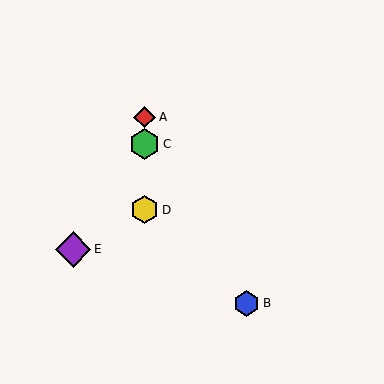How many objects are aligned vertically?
3 objects (A, C, D) are aligned vertically.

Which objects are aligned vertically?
Objects A, C, D are aligned vertically.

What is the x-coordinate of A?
Object A is at x≈145.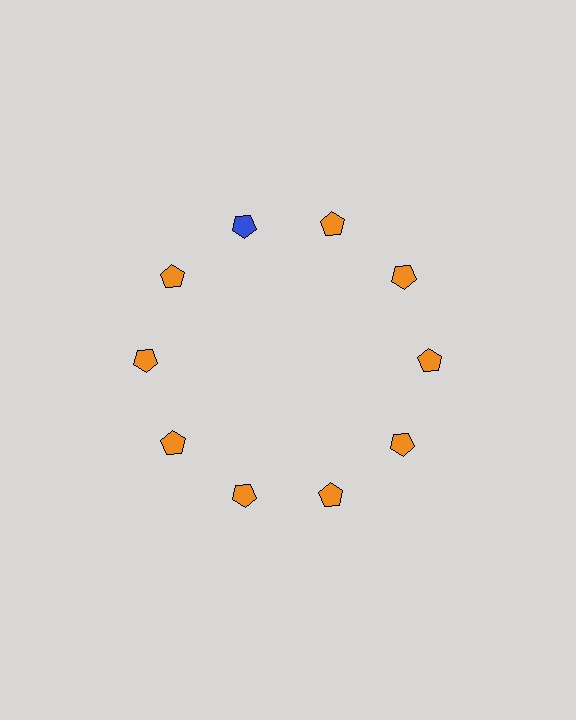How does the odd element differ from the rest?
It has a different color: blue instead of orange.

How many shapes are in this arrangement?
There are 10 shapes arranged in a ring pattern.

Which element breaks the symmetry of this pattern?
The blue pentagon at roughly the 11 o'clock position breaks the symmetry. All other shapes are orange pentagons.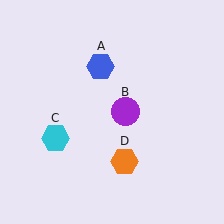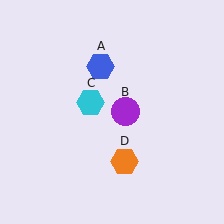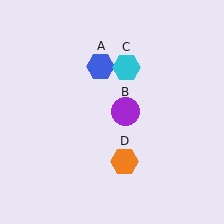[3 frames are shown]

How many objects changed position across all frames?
1 object changed position: cyan hexagon (object C).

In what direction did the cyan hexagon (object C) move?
The cyan hexagon (object C) moved up and to the right.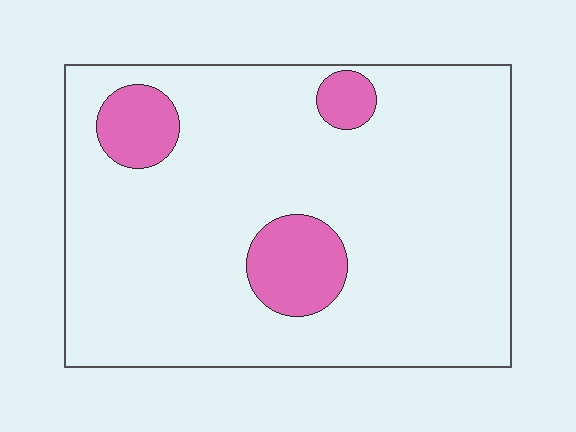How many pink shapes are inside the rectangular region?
3.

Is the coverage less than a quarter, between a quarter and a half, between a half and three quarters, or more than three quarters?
Less than a quarter.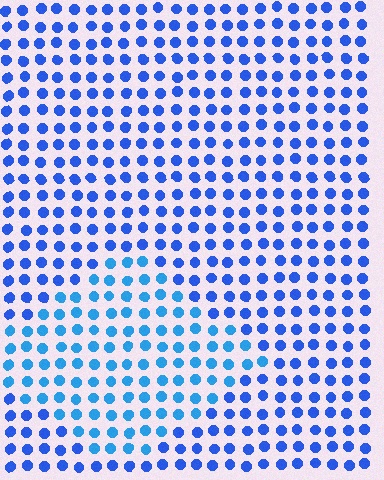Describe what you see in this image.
The image is filled with small blue elements in a uniform arrangement. A diamond-shaped region is visible where the elements are tinted to a slightly different hue, forming a subtle color boundary.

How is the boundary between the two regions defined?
The boundary is defined purely by a slight shift in hue (about 22 degrees). Spacing, size, and orientation are identical on both sides.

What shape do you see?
I see a diamond.